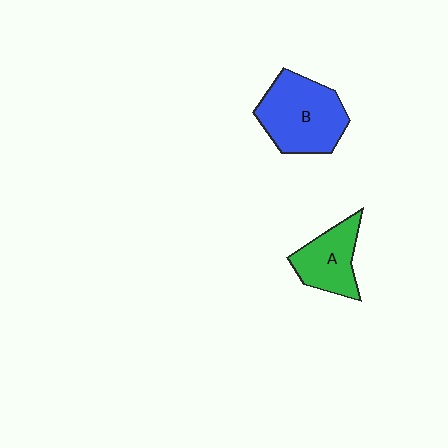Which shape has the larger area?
Shape B (blue).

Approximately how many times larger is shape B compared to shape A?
Approximately 1.5 times.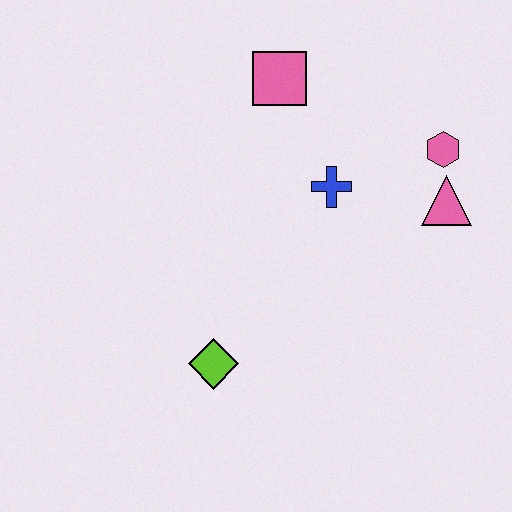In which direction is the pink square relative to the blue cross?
The pink square is above the blue cross.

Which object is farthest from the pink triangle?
The lime diamond is farthest from the pink triangle.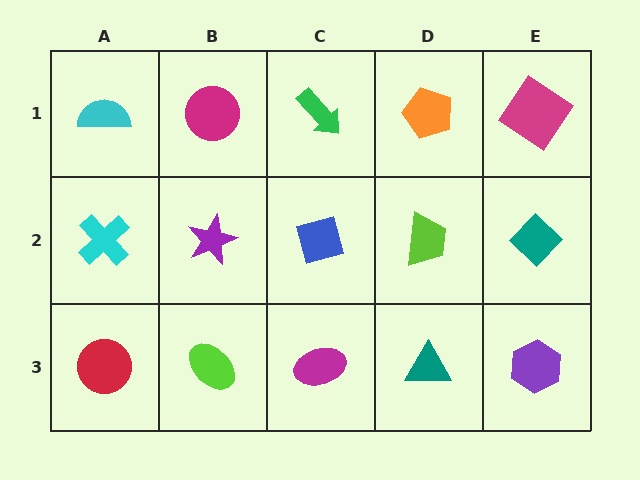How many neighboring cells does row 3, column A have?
2.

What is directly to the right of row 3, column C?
A teal triangle.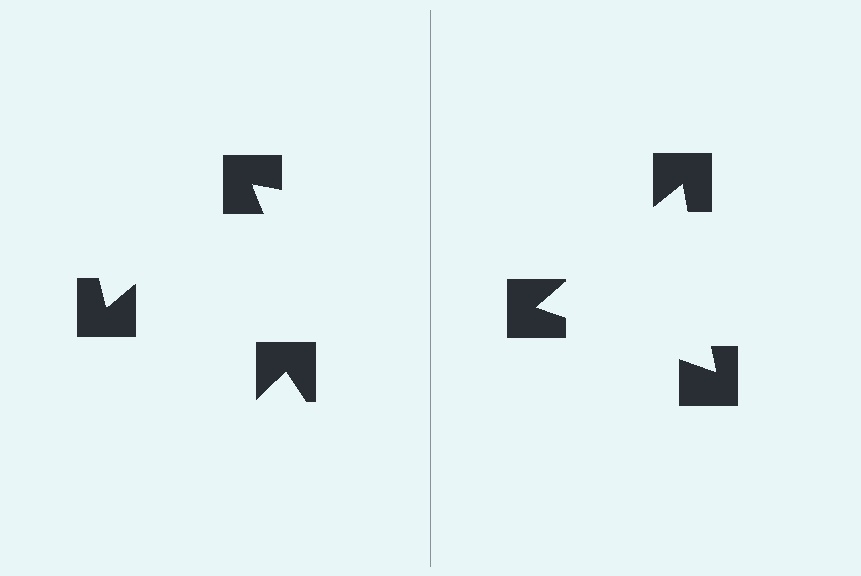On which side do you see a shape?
An illusory triangle appears on the right side. On the left side the wedge cuts are rotated, so no coherent shape forms.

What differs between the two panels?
The notched squares are positioned identically on both sides; only the wedge orientations differ. On the right they align to a triangle; on the left they are misaligned.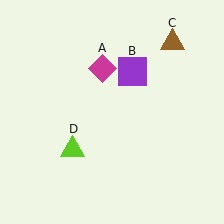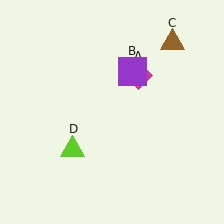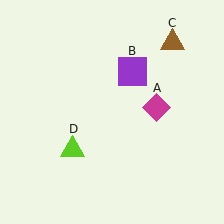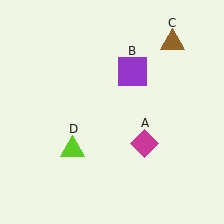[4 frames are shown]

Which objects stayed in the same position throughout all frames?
Purple square (object B) and brown triangle (object C) and lime triangle (object D) remained stationary.